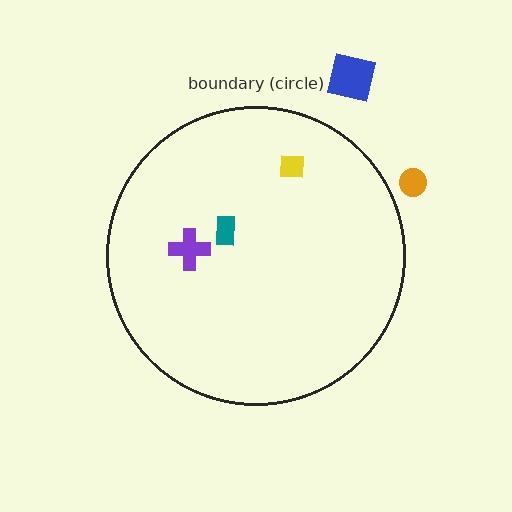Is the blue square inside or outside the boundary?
Outside.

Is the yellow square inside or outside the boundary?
Inside.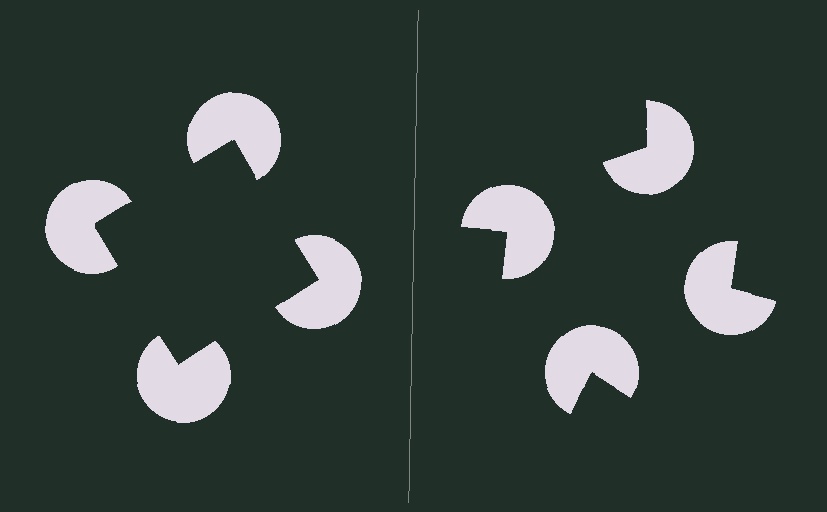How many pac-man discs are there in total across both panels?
8 — 4 on each side.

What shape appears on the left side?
An illusory square.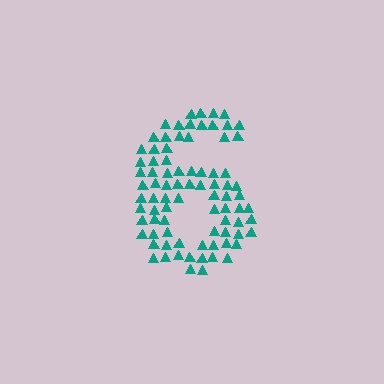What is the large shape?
The large shape is the digit 6.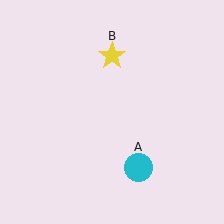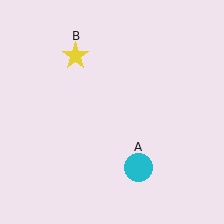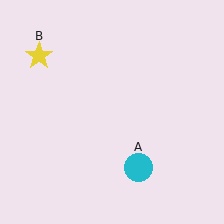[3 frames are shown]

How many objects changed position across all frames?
1 object changed position: yellow star (object B).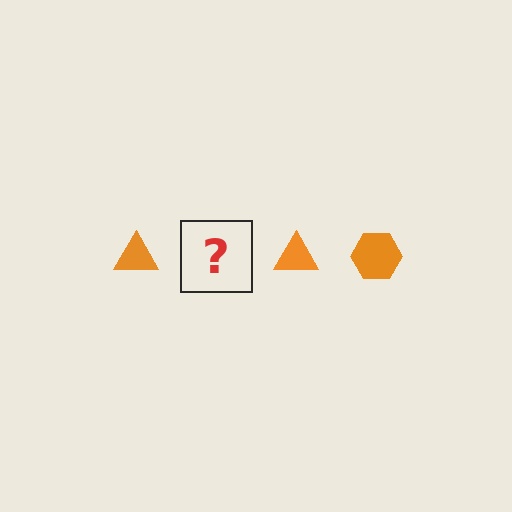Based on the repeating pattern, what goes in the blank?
The blank should be an orange hexagon.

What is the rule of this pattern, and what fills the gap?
The rule is that the pattern cycles through triangle, hexagon shapes in orange. The gap should be filled with an orange hexagon.